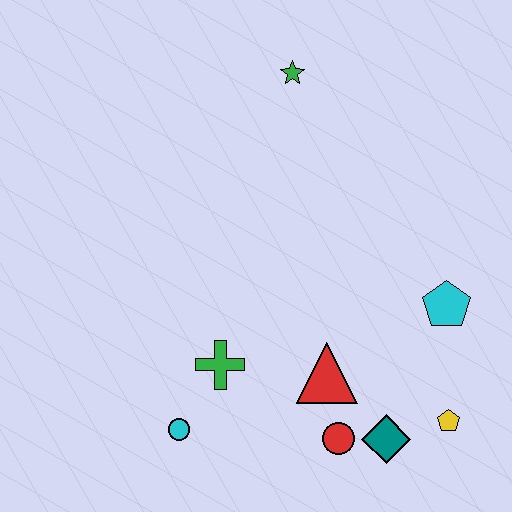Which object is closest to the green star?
The cyan pentagon is closest to the green star.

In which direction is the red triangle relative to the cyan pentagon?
The red triangle is to the left of the cyan pentagon.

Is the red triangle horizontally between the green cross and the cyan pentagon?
Yes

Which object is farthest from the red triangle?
The green star is farthest from the red triangle.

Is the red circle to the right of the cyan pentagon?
No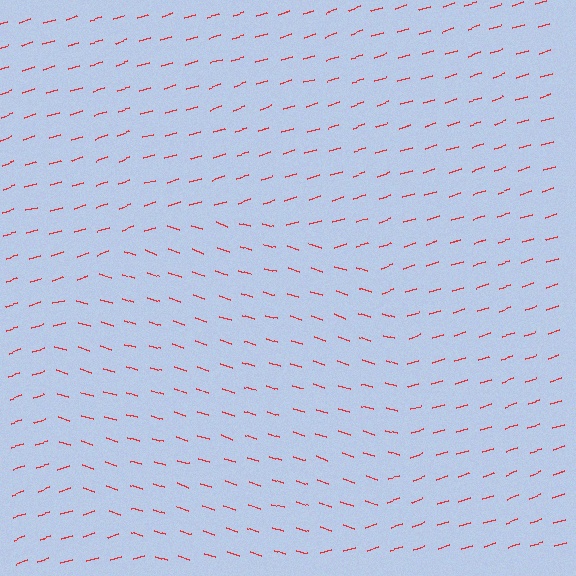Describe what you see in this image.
The image is filled with small red line segments. A circle region in the image has lines oriented differently from the surrounding lines, creating a visible texture boundary.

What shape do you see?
I see a circle.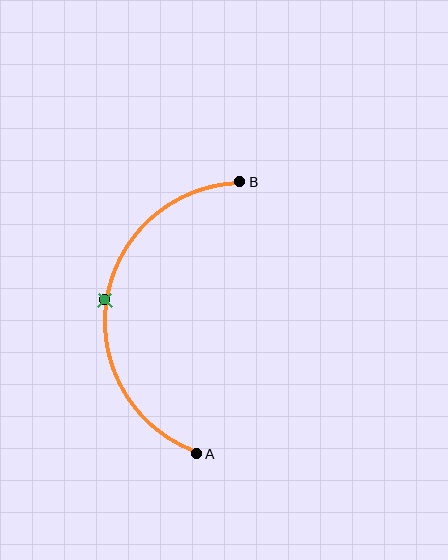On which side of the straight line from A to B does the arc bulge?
The arc bulges to the left of the straight line connecting A and B.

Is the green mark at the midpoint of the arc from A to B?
Yes. The green mark lies on the arc at equal arc-length from both A and B — it is the arc midpoint.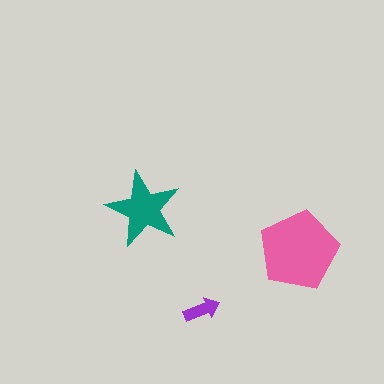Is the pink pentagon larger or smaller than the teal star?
Larger.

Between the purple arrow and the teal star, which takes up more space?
The teal star.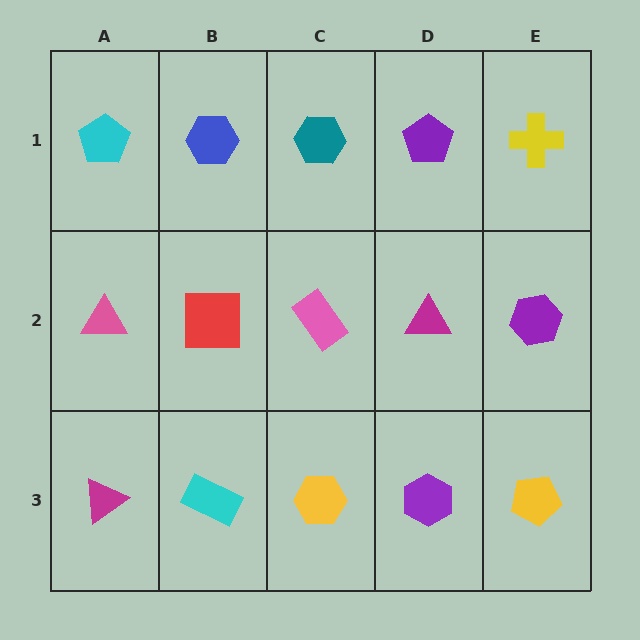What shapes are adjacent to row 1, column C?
A pink rectangle (row 2, column C), a blue hexagon (row 1, column B), a purple pentagon (row 1, column D).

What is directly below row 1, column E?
A purple hexagon.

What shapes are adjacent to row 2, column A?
A cyan pentagon (row 1, column A), a magenta triangle (row 3, column A), a red square (row 2, column B).